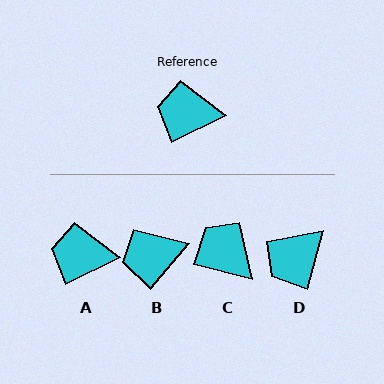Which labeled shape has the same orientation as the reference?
A.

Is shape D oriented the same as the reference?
No, it is off by about 49 degrees.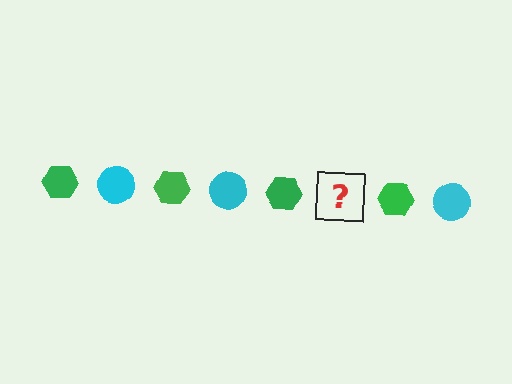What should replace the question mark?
The question mark should be replaced with a cyan circle.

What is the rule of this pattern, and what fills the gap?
The rule is that the pattern alternates between green hexagon and cyan circle. The gap should be filled with a cyan circle.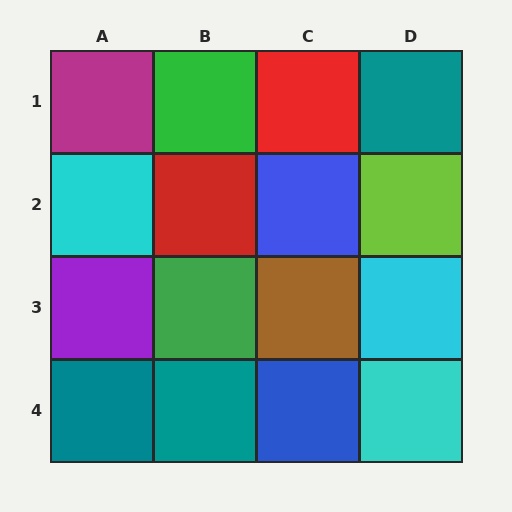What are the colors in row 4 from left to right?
Teal, teal, blue, cyan.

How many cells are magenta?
1 cell is magenta.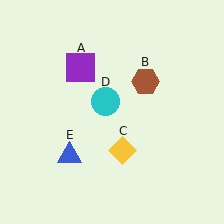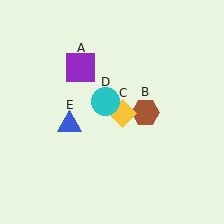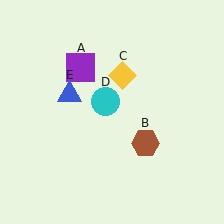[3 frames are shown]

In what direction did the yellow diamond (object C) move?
The yellow diamond (object C) moved up.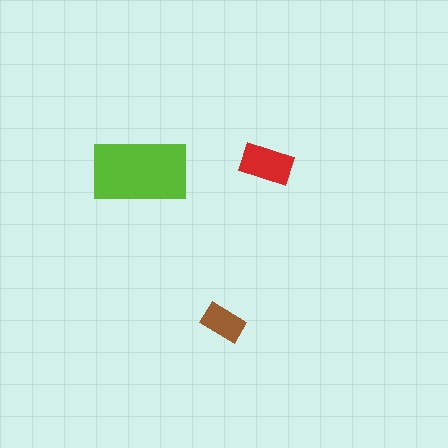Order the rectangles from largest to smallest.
the lime one, the red one, the brown one.